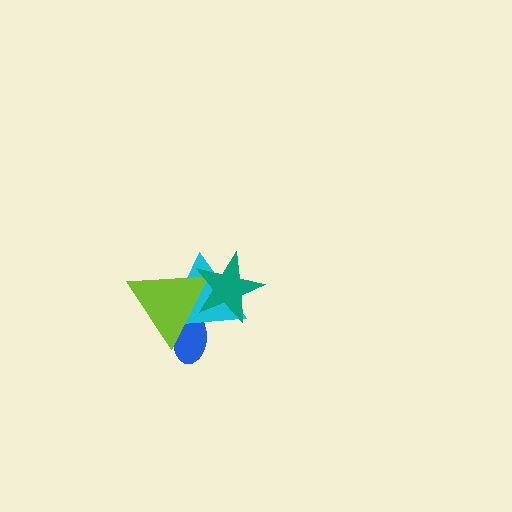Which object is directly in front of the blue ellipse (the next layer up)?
The cyan triangle is directly in front of the blue ellipse.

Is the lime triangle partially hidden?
Yes, it is partially covered by another shape.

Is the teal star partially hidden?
No, no other shape covers it.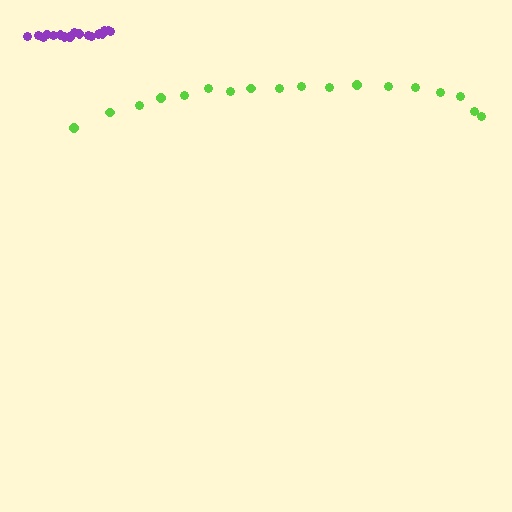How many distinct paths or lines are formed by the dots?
There are 2 distinct paths.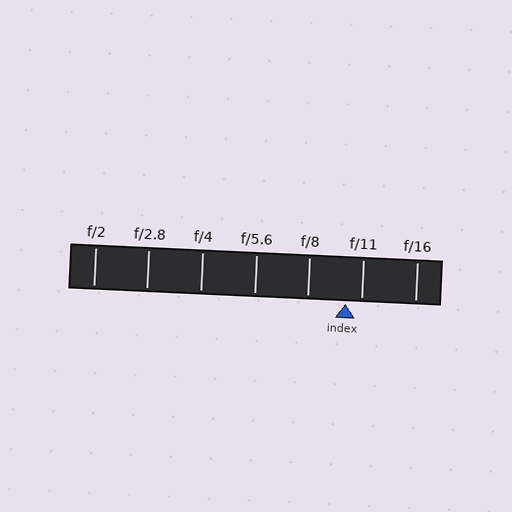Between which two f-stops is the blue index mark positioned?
The index mark is between f/8 and f/11.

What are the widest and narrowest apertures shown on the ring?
The widest aperture shown is f/2 and the narrowest is f/16.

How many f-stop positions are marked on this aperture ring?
There are 7 f-stop positions marked.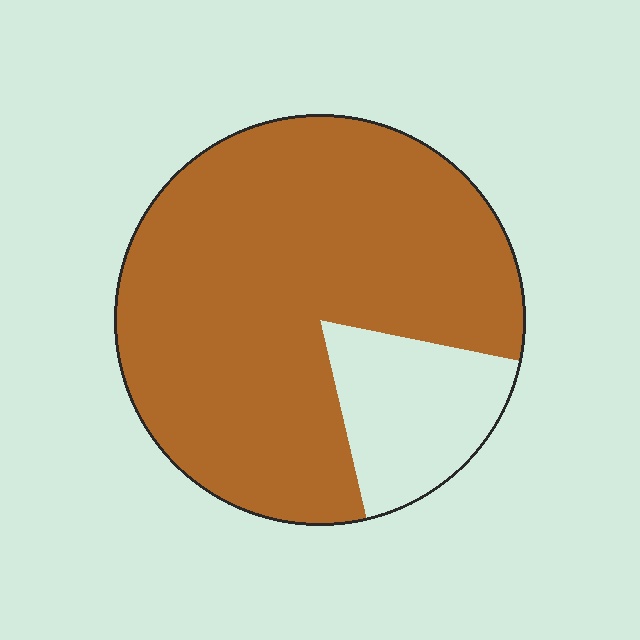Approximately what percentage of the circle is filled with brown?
Approximately 80%.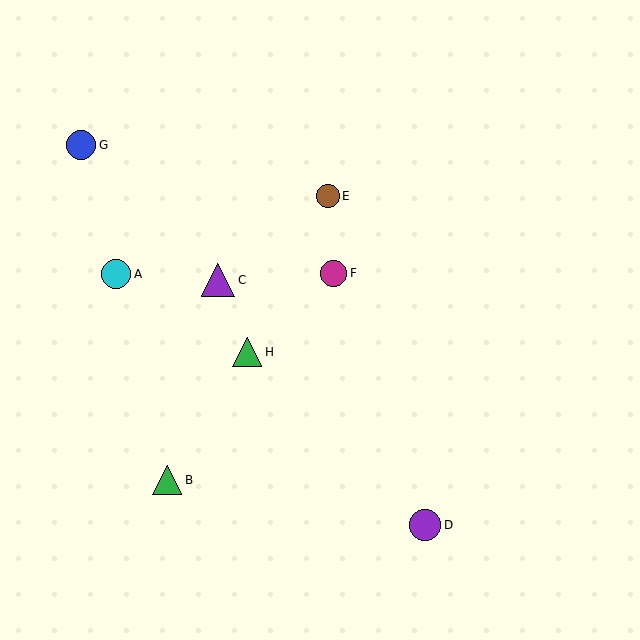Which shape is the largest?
The purple triangle (labeled C) is the largest.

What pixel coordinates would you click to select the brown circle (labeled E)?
Click at (328, 196) to select the brown circle E.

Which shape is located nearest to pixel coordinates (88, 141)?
The blue circle (labeled G) at (81, 145) is nearest to that location.